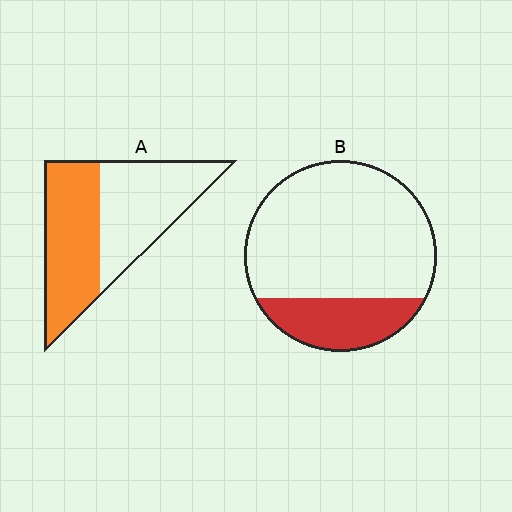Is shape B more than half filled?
No.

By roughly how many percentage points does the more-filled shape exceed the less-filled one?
By roughly 25 percentage points (A over B).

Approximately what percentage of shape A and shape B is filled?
A is approximately 50% and B is approximately 25%.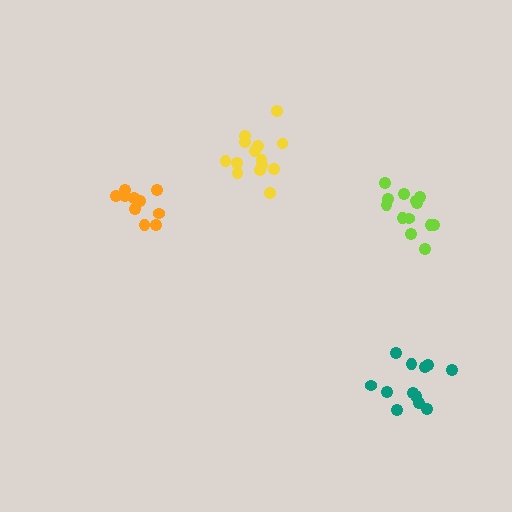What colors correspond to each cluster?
The clusters are colored: lime, orange, yellow, teal.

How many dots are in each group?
Group 1: 14 dots, Group 2: 10 dots, Group 3: 14 dots, Group 4: 12 dots (50 total).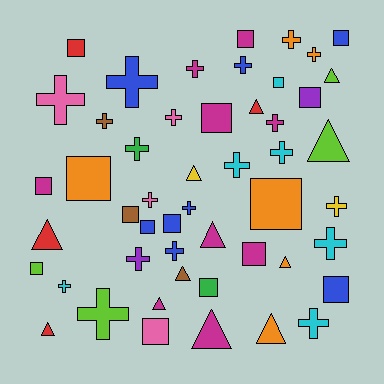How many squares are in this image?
There are 17 squares.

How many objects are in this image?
There are 50 objects.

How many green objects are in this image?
There are 2 green objects.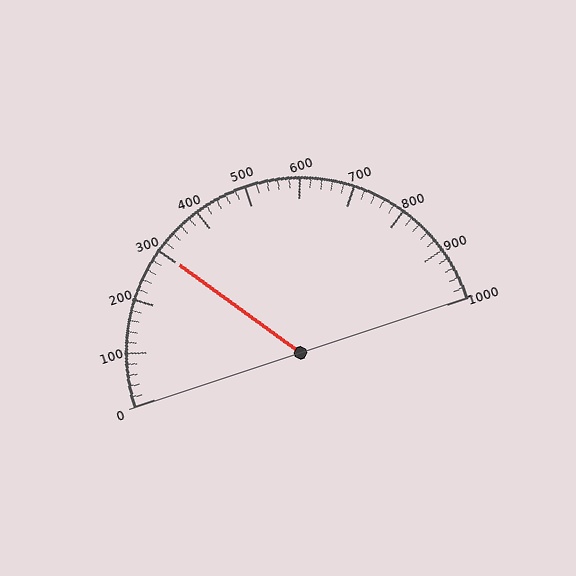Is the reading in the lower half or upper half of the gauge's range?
The reading is in the lower half of the range (0 to 1000).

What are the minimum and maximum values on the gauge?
The gauge ranges from 0 to 1000.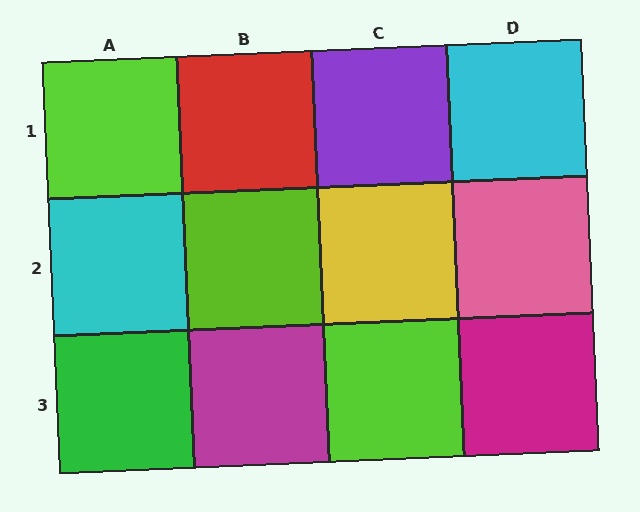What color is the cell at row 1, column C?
Purple.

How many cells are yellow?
1 cell is yellow.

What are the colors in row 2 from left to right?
Cyan, lime, yellow, pink.